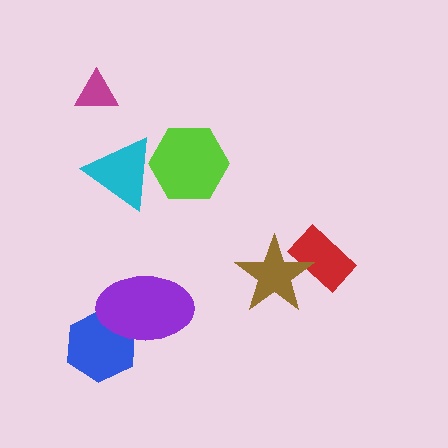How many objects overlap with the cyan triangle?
1 object overlaps with the cyan triangle.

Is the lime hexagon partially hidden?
Yes, it is partially covered by another shape.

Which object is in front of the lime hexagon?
The cyan triangle is in front of the lime hexagon.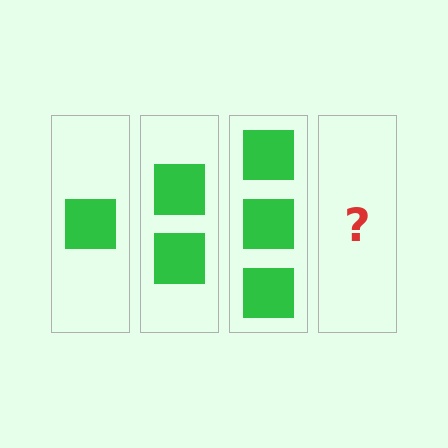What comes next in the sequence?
The next element should be 4 squares.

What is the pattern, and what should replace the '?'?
The pattern is that each step adds one more square. The '?' should be 4 squares.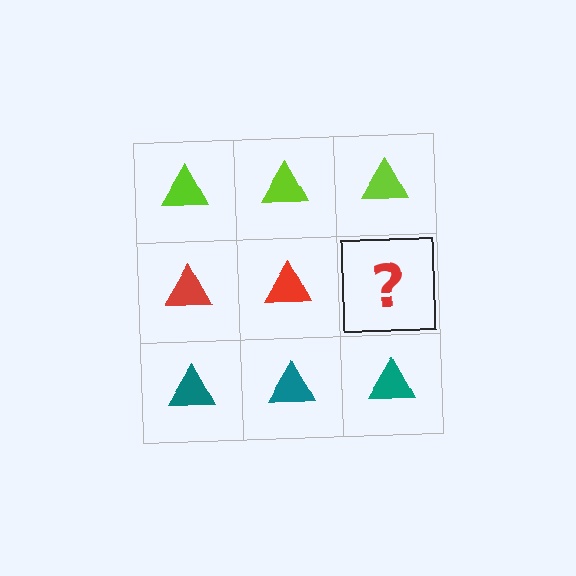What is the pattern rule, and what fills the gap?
The rule is that each row has a consistent color. The gap should be filled with a red triangle.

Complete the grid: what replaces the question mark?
The question mark should be replaced with a red triangle.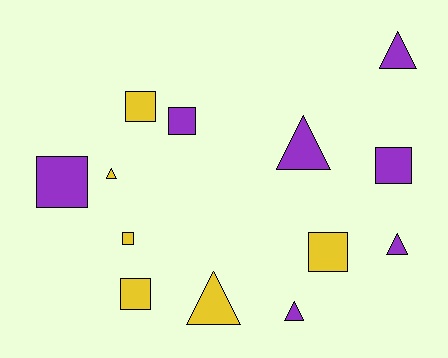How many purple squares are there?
There are 3 purple squares.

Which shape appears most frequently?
Square, with 7 objects.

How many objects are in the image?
There are 13 objects.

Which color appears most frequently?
Purple, with 7 objects.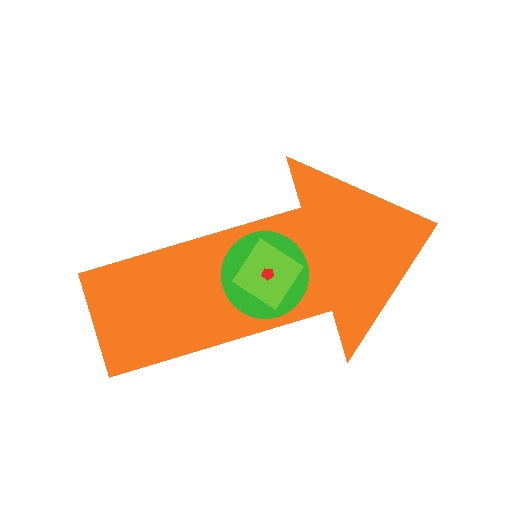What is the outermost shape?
The orange arrow.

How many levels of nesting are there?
4.